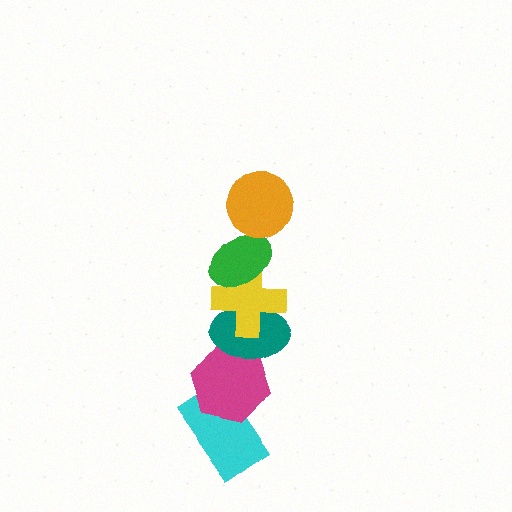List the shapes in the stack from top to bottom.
From top to bottom: the orange circle, the green ellipse, the yellow cross, the teal ellipse, the magenta hexagon, the cyan rectangle.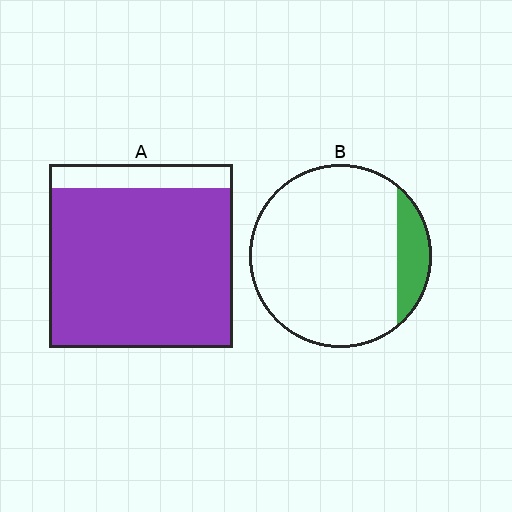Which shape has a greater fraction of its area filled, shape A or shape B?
Shape A.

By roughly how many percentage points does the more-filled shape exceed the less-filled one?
By roughly 75 percentage points (A over B).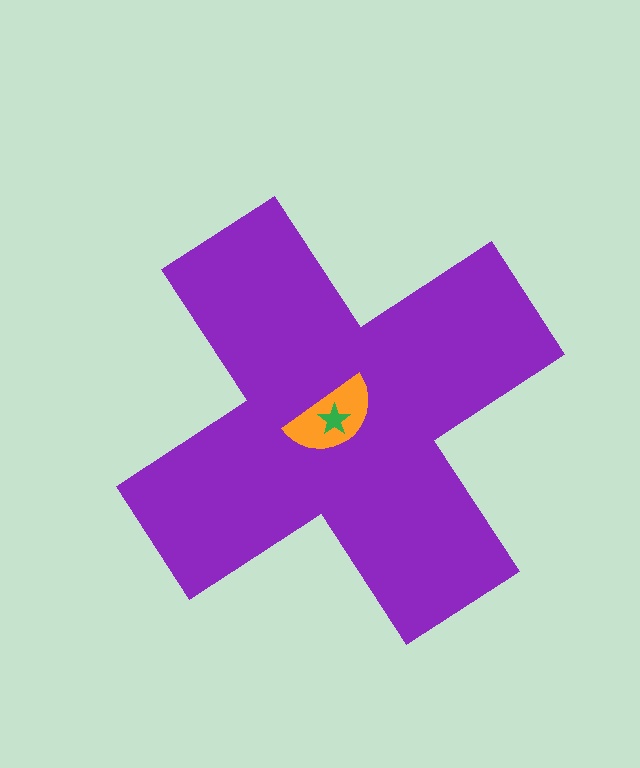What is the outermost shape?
The purple cross.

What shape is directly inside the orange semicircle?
The green star.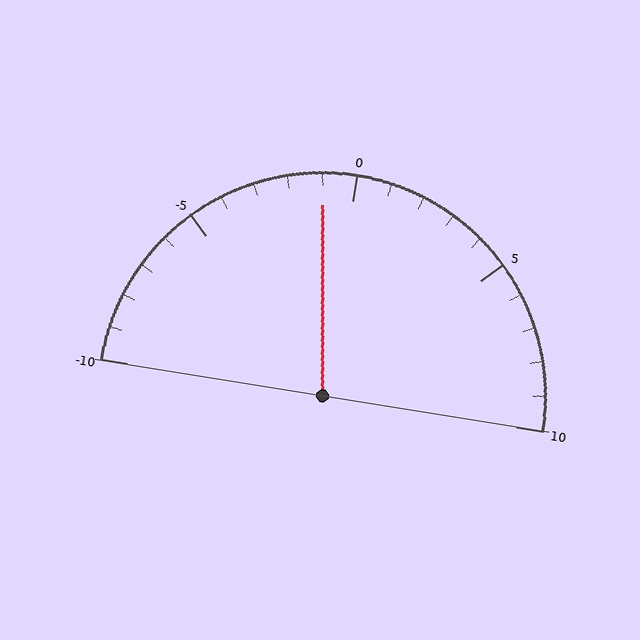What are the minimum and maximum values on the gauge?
The gauge ranges from -10 to 10.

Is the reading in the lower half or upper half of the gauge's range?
The reading is in the lower half of the range (-10 to 10).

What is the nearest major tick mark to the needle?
The nearest major tick mark is 0.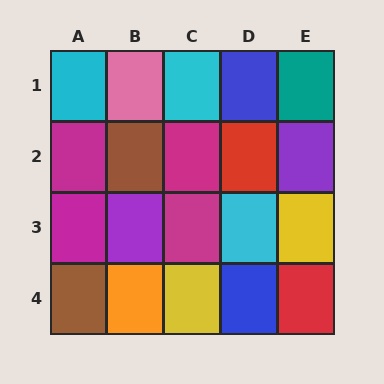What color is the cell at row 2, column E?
Purple.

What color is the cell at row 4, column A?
Brown.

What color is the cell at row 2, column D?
Red.